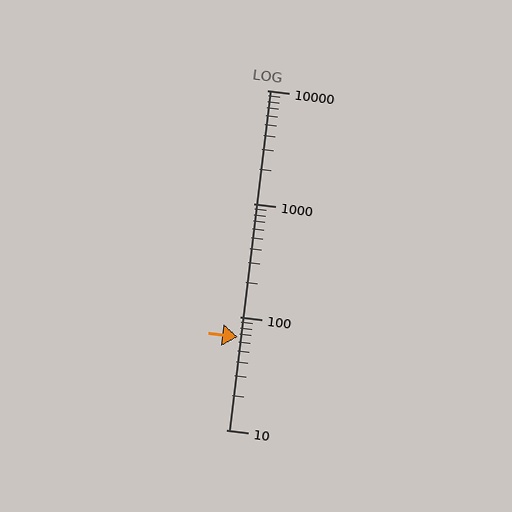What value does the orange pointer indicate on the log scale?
The pointer indicates approximately 66.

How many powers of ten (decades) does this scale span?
The scale spans 3 decades, from 10 to 10000.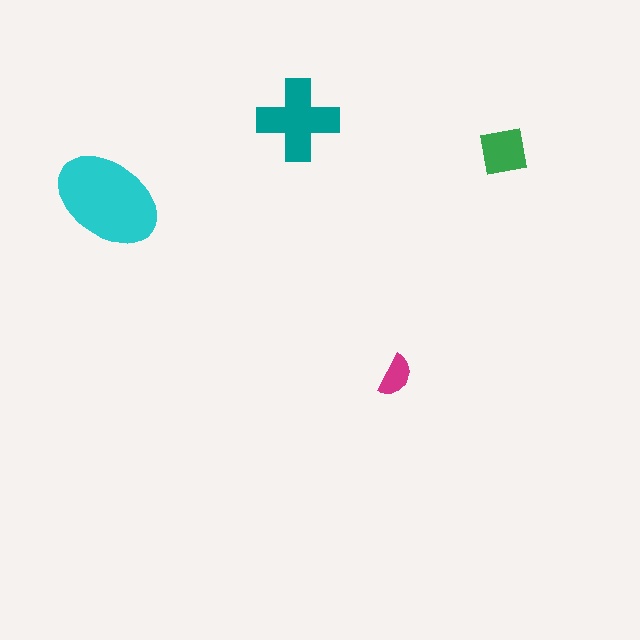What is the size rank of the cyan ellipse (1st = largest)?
1st.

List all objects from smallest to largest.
The magenta semicircle, the green square, the teal cross, the cyan ellipse.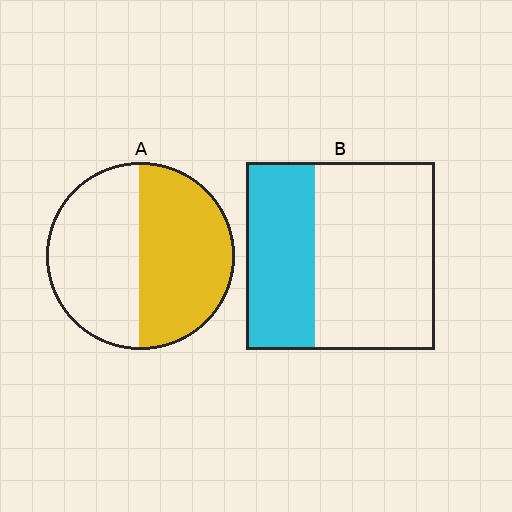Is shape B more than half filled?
No.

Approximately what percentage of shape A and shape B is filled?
A is approximately 50% and B is approximately 35%.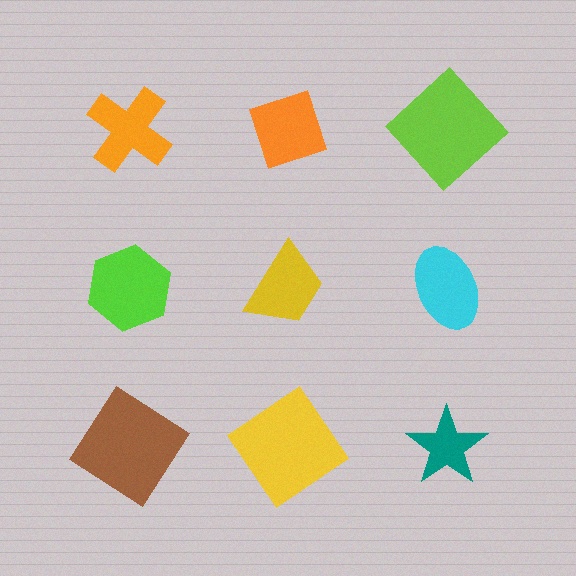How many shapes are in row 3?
3 shapes.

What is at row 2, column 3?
A cyan ellipse.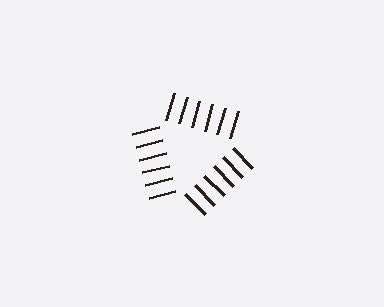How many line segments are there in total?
18 — 6 along each of the 3 edges.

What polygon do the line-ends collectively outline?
An illusory triangle — the line segments terminate on its edges but no continuous stroke is drawn.